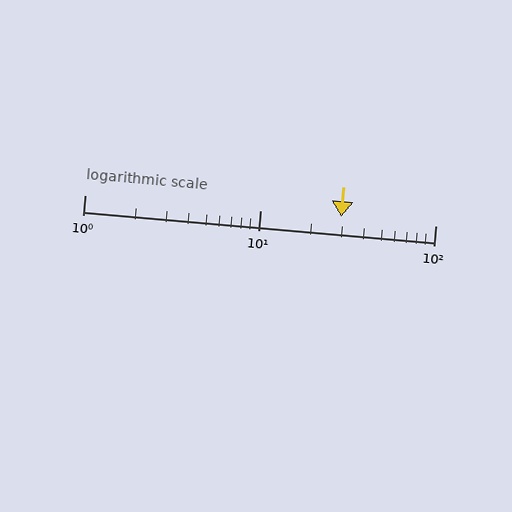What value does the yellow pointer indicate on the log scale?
The pointer indicates approximately 29.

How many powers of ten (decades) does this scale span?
The scale spans 2 decades, from 1 to 100.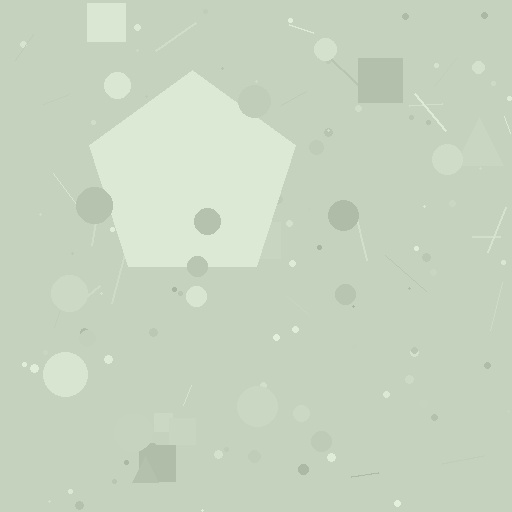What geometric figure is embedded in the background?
A pentagon is embedded in the background.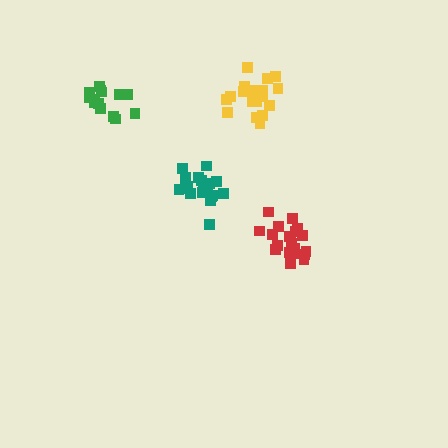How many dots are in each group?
Group 1: 20 dots, Group 2: 20 dots, Group 3: 14 dots, Group 4: 19 dots (73 total).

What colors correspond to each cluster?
The clusters are colored: yellow, red, green, teal.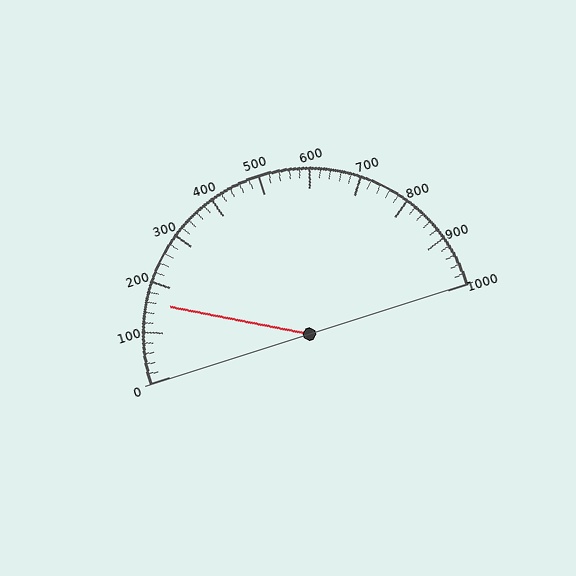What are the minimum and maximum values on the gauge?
The gauge ranges from 0 to 1000.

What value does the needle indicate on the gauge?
The needle indicates approximately 160.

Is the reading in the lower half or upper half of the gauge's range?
The reading is in the lower half of the range (0 to 1000).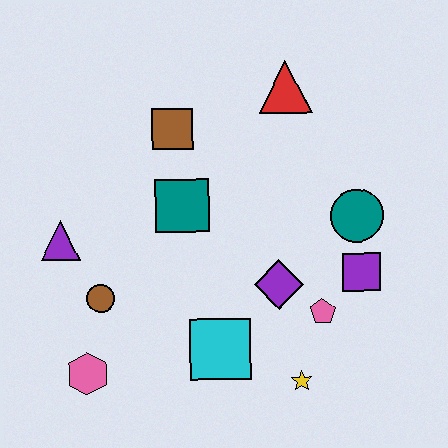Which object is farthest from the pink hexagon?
The red triangle is farthest from the pink hexagon.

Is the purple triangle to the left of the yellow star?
Yes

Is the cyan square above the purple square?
No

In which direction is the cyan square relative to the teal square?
The cyan square is below the teal square.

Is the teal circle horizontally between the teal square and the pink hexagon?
No